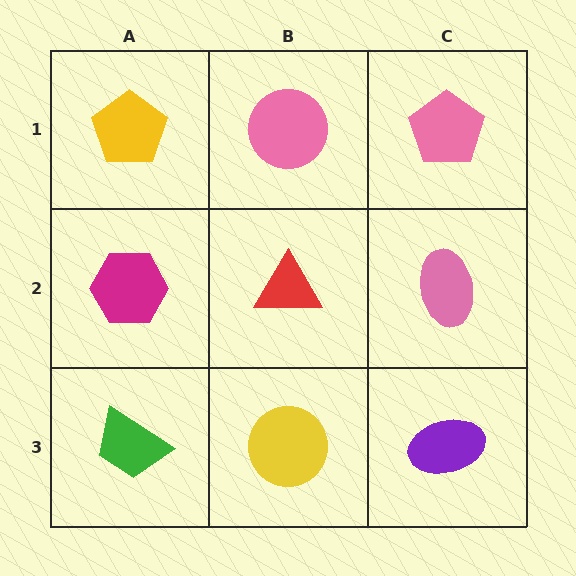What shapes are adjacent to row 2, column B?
A pink circle (row 1, column B), a yellow circle (row 3, column B), a magenta hexagon (row 2, column A), a pink ellipse (row 2, column C).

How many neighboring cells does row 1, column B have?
3.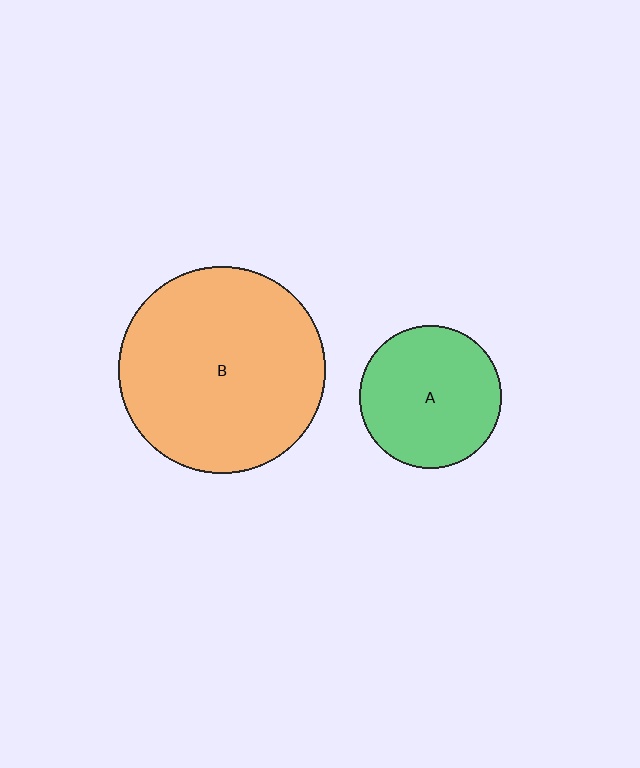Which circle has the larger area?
Circle B (orange).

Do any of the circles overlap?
No, none of the circles overlap.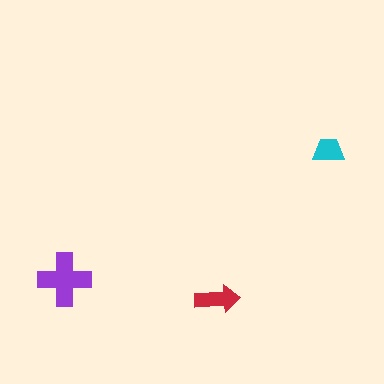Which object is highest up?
The cyan trapezoid is topmost.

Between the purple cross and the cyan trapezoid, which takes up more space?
The purple cross.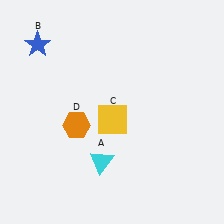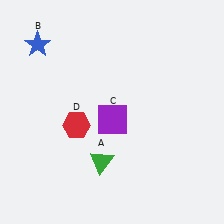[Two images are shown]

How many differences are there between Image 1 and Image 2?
There are 3 differences between the two images.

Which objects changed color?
A changed from cyan to green. C changed from yellow to purple. D changed from orange to red.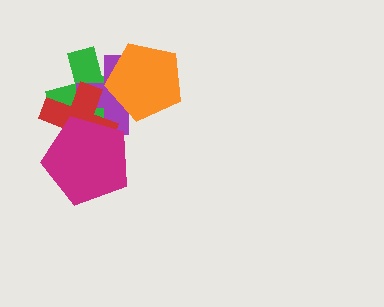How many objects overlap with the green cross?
4 objects overlap with the green cross.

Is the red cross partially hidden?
Yes, it is partially covered by another shape.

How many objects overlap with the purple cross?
4 objects overlap with the purple cross.